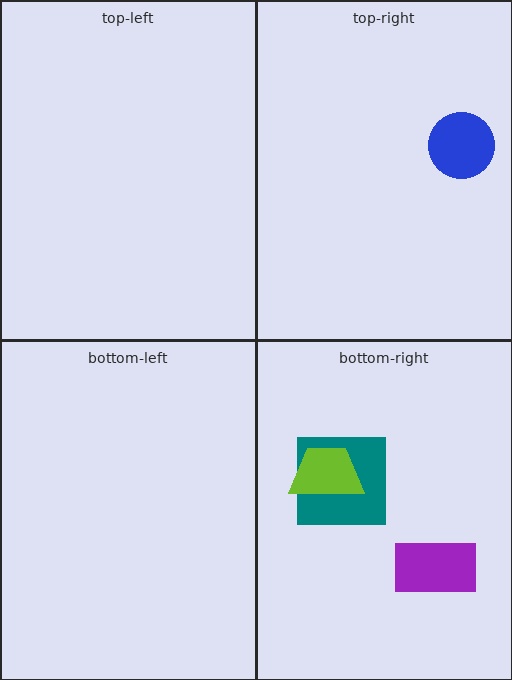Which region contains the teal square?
The bottom-right region.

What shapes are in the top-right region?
The blue circle.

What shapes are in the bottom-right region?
The purple rectangle, the teal square, the lime trapezoid.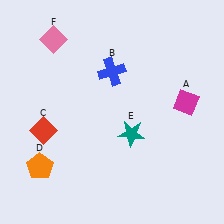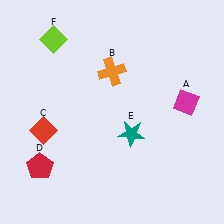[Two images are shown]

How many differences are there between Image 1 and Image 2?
There are 3 differences between the two images.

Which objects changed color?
B changed from blue to orange. D changed from orange to red. F changed from pink to lime.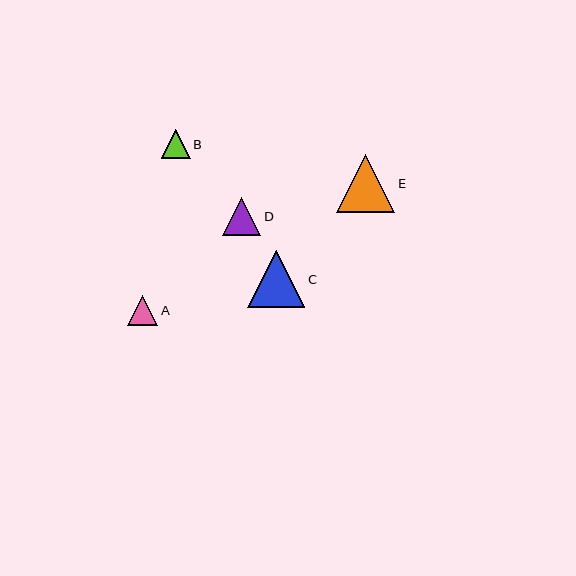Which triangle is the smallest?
Triangle B is the smallest with a size of approximately 29 pixels.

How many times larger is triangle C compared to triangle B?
Triangle C is approximately 2.0 times the size of triangle B.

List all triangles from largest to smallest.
From largest to smallest: E, C, D, A, B.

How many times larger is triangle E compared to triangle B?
Triangle E is approximately 2.0 times the size of triangle B.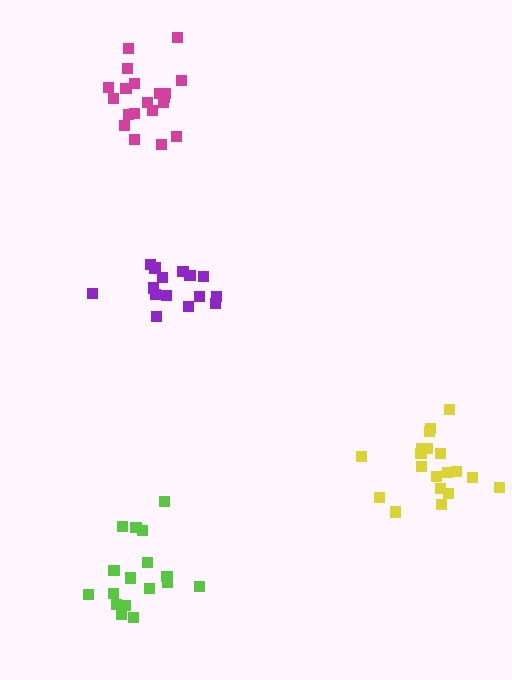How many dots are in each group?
Group 1: 16 dots, Group 2: 20 dots, Group 3: 17 dots, Group 4: 19 dots (72 total).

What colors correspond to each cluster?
The clusters are colored: purple, magenta, lime, yellow.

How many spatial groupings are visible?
There are 4 spatial groupings.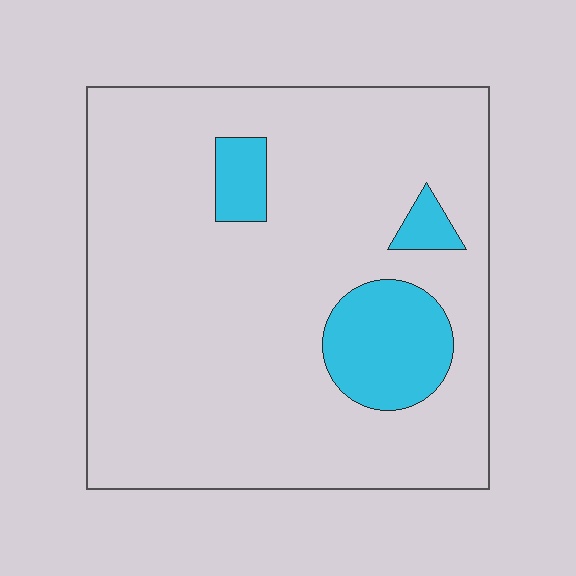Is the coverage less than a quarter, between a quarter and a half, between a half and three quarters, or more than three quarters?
Less than a quarter.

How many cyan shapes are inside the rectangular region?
3.